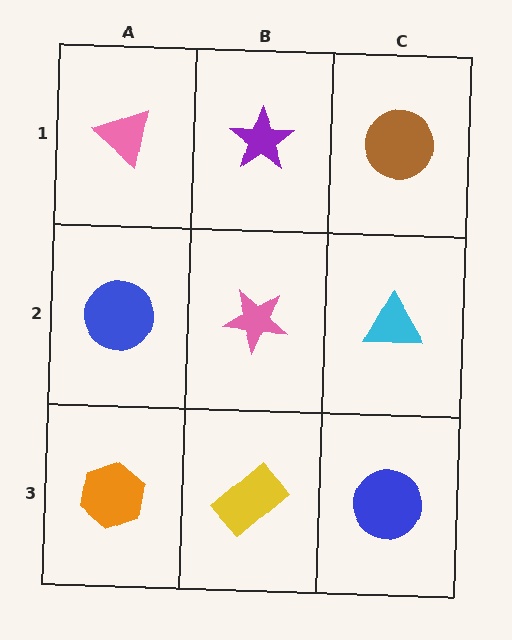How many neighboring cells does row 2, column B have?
4.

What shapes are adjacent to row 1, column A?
A blue circle (row 2, column A), a purple star (row 1, column B).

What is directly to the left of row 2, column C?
A pink star.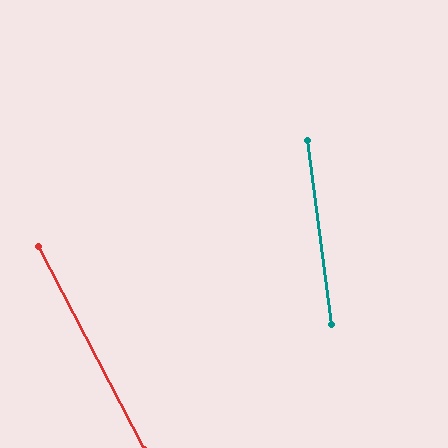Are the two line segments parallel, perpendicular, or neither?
Neither parallel nor perpendicular — they differ by about 20°.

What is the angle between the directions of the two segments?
Approximately 20 degrees.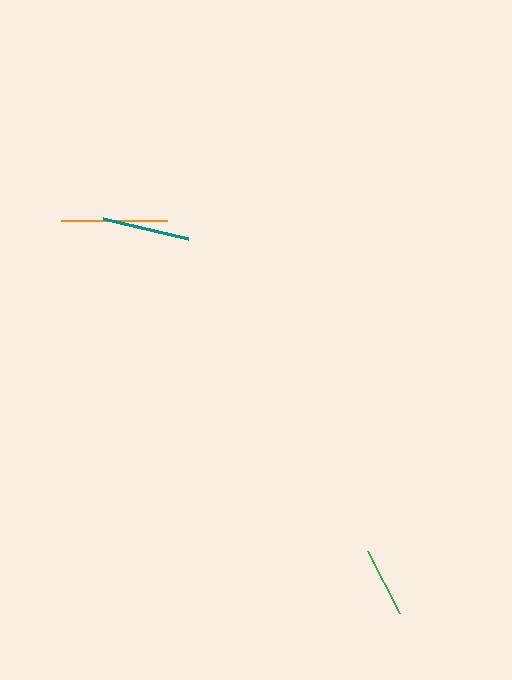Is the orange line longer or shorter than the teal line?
The orange line is longer than the teal line.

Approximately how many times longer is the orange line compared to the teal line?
The orange line is approximately 1.2 times the length of the teal line.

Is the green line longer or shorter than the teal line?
The teal line is longer than the green line.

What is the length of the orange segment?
The orange segment is approximately 106 pixels long.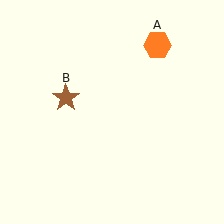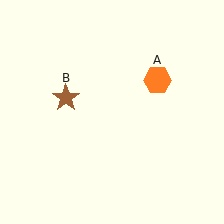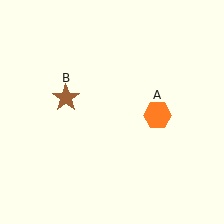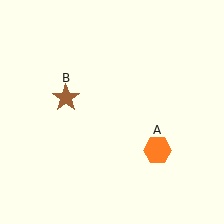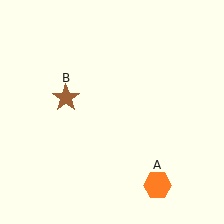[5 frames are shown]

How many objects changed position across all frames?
1 object changed position: orange hexagon (object A).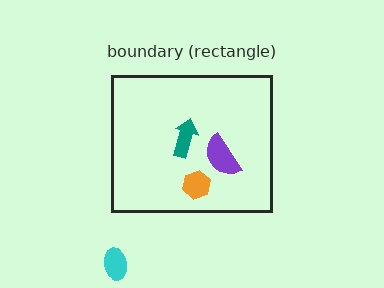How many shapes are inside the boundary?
3 inside, 1 outside.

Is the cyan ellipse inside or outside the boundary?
Outside.